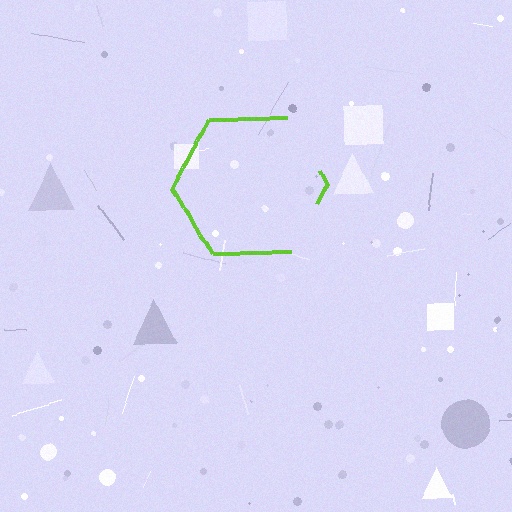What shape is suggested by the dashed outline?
The dashed outline suggests a hexagon.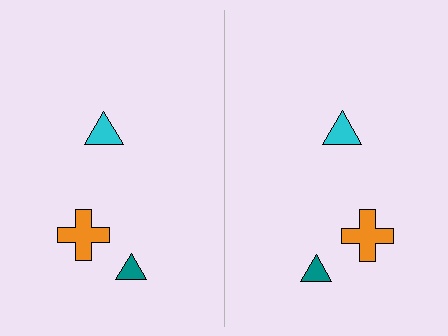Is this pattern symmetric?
Yes, this pattern has bilateral (reflection) symmetry.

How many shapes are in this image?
There are 6 shapes in this image.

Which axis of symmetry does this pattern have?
The pattern has a vertical axis of symmetry running through the center of the image.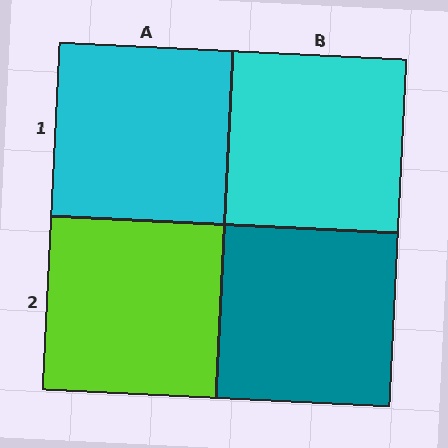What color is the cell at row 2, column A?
Lime.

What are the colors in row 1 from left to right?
Cyan, cyan.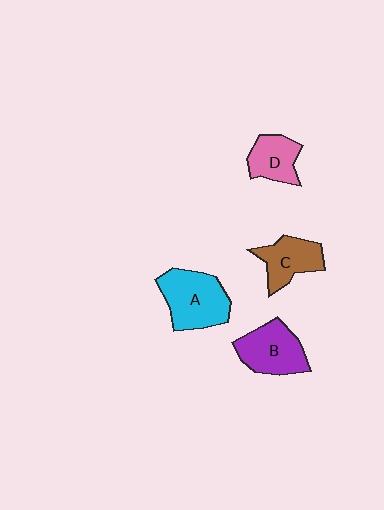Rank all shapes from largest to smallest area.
From largest to smallest: A (cyan), B (purple), C (brown), D (pink).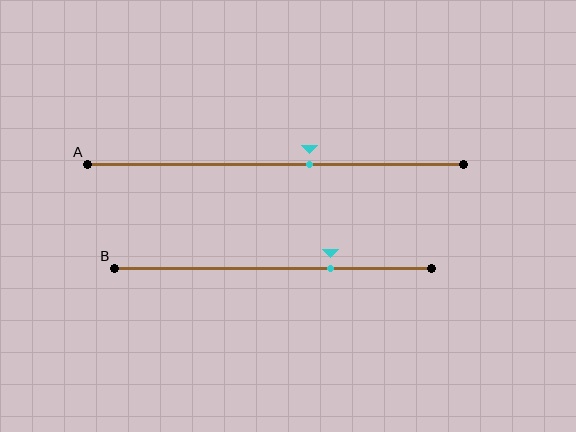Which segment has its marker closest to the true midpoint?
Segment A has its marker closest to the true midpoint.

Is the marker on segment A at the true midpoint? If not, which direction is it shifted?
No, the marker on segment A is shifted to the right by about 9% of the segment length.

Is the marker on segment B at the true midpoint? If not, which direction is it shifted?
No, the marker on segment B is shifted to the right by about 18% of the segment length.